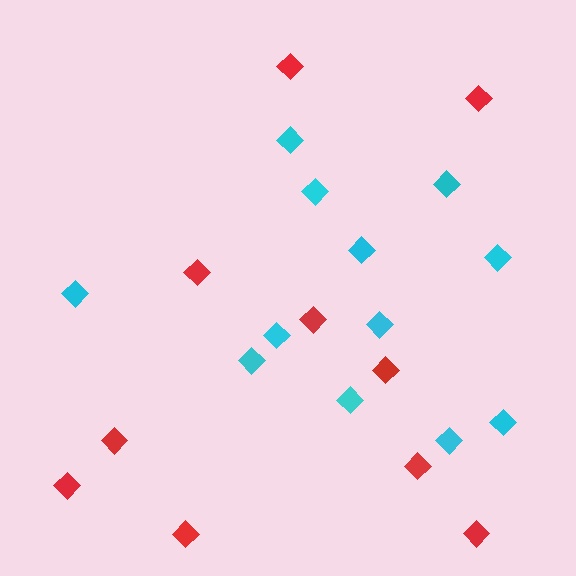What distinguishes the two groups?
There are 2 groups: one group of cyan diamonds (12) and one group of red diamonds (10).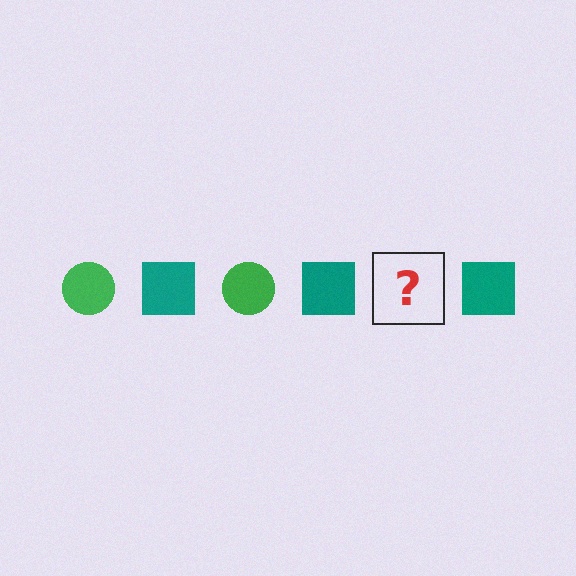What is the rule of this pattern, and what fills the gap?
The rule is that the pattern alternates between green circle and teal square. The gap should be filled with a green circle.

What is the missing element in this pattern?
The missing element is a green circle.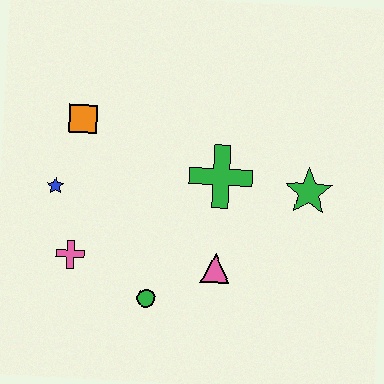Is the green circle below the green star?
Yes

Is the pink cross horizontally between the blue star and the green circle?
Yes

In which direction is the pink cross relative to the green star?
The pink cross is to the left of the green star.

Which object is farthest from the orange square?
The green star is farthest from the orange square.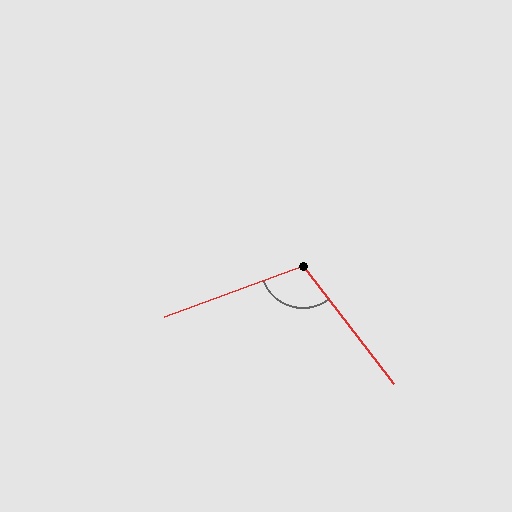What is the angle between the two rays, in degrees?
Approximately 107 degrees.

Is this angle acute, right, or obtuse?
It is obtuse.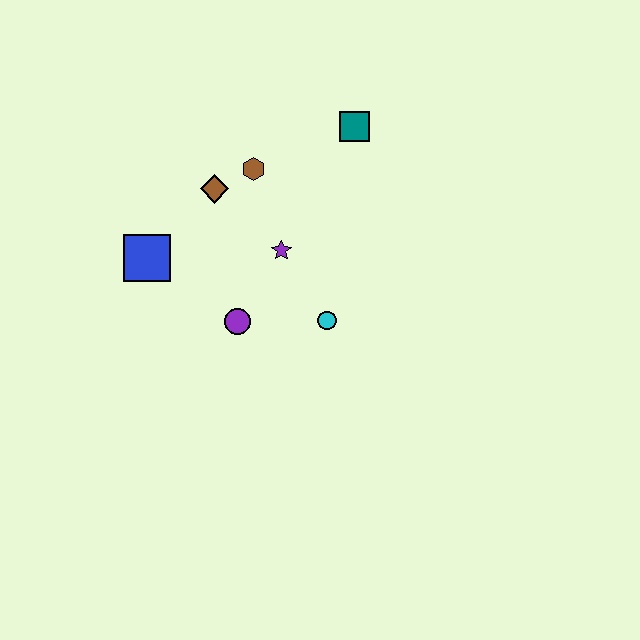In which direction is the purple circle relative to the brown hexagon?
The purple circle is below the brown hexagon.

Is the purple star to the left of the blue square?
No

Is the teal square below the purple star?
No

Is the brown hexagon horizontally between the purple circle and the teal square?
Yes